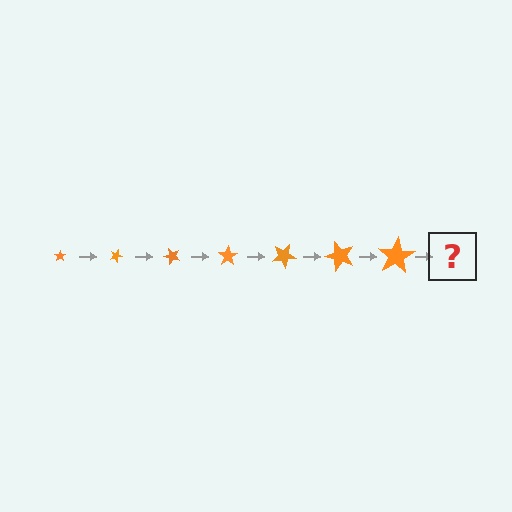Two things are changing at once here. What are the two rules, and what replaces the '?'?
The two rules are that the star grows larger each step and it rotates 25 degrees each step. The '?' should be a star, larger than the previous one and rotated 175 degrees from the start.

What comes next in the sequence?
The next element should be a star, larger than the previous one and rotated 175 degrees from the start.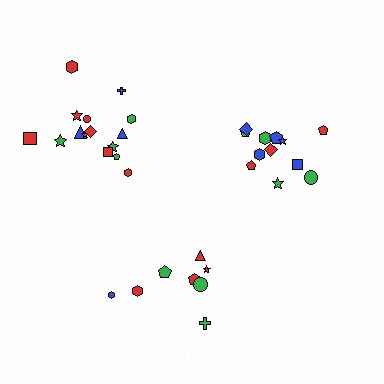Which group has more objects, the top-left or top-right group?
The top-left group.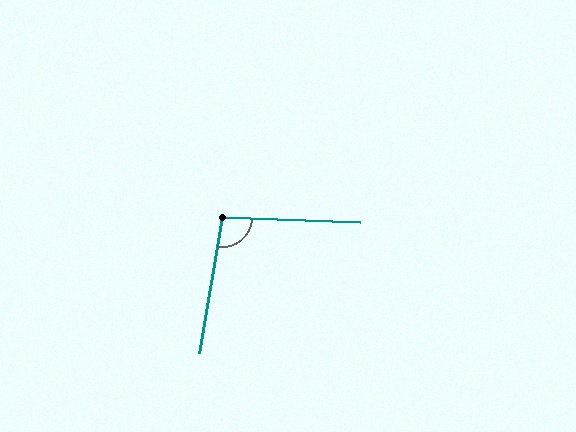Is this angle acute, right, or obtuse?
It is obtuse.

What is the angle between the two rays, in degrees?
Approximately 97 degrees.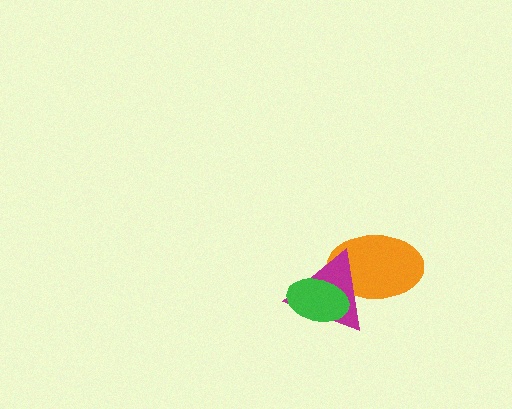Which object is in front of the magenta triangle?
The green ellipse is in front of the magenta triangle.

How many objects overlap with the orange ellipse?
2 objects overlap with the orange ellipse.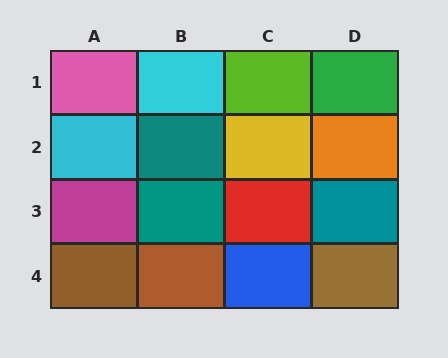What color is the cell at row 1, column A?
Pink.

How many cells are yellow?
1 cell is yellow.